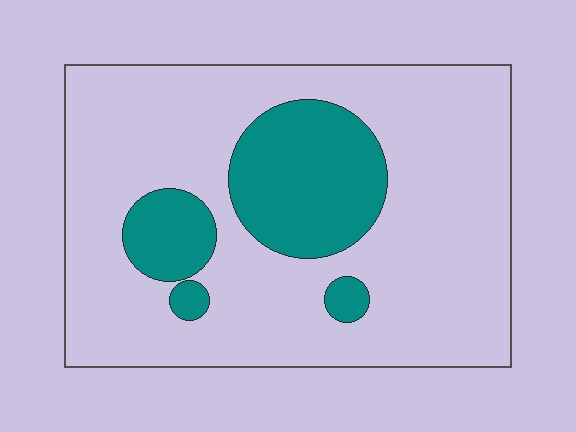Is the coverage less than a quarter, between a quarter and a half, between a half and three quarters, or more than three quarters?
Less than a quarter.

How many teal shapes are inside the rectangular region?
4.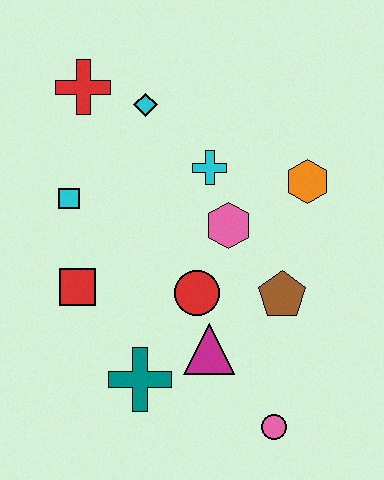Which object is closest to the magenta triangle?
The red circle is closest to the magenta triangle.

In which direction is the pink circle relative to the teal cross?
The pink circle is to the right of the teal cross.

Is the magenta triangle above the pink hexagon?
No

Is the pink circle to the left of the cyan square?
No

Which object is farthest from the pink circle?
The red cross is farthest from the pink circle.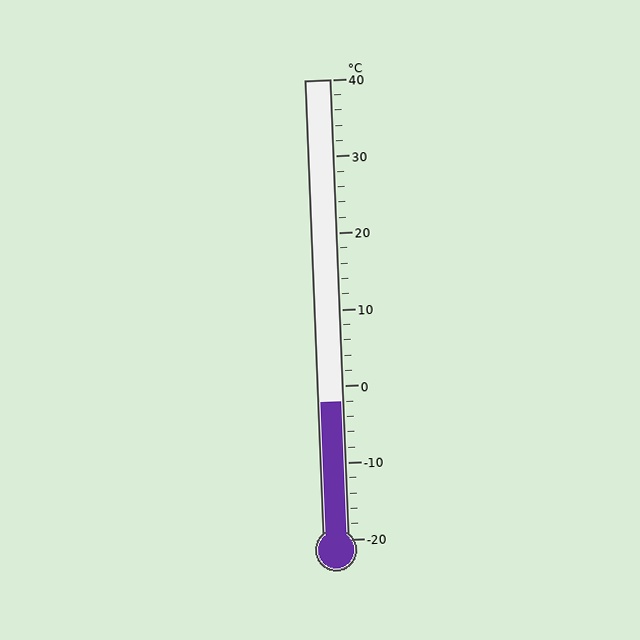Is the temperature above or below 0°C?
The temperature is below 0°C.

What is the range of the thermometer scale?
The thermometer scale ranges from -20°C to 40°C.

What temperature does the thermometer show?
The thermometer shows approximately -2°C.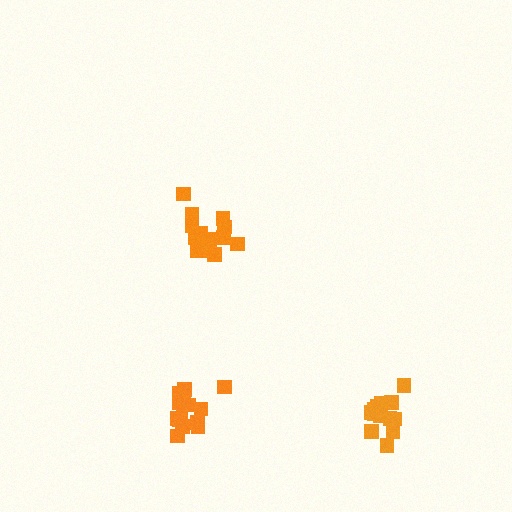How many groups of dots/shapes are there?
There are 3 groups.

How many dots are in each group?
Group 1: 15 dots, Group 2: 16 dots, Group 3: 14 dots (45 total).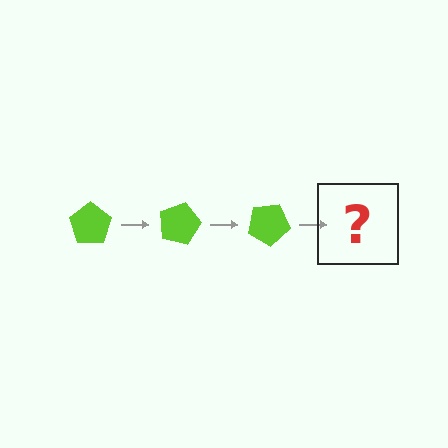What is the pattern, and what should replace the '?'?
The pattern is that the pentagon rotates 15 degrees each step. The '?' should be a lime pentagon rotated 45 degrees.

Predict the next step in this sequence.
The next step is a lime pentagon rotated 45 degrees.